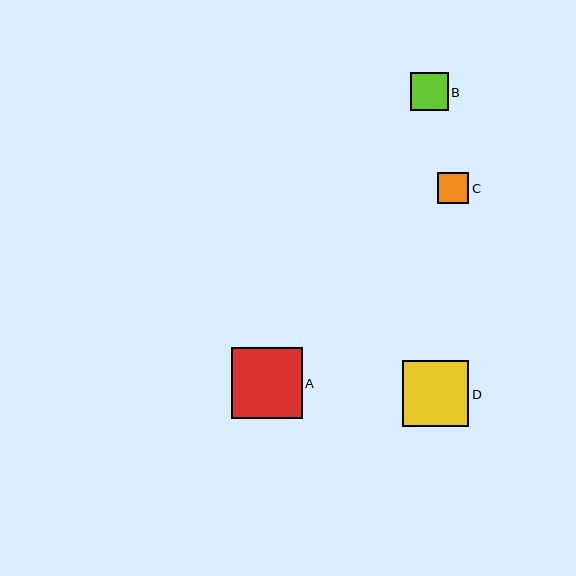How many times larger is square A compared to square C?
Square A is approximately 2.3 times the size of square C.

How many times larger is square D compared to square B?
Square D is approximately 1.7 times the size of square B.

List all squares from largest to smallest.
From largest to smallest: A, D, B, C.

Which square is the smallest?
Square C is the smallest with a size of approximately 31 pixels.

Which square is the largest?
Square A is the largest with a size of approximately 71 pixels.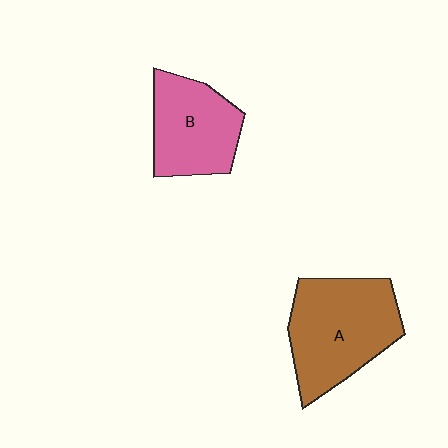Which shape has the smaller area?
Shape B (pink).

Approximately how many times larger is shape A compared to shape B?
Approximately 1.3 times.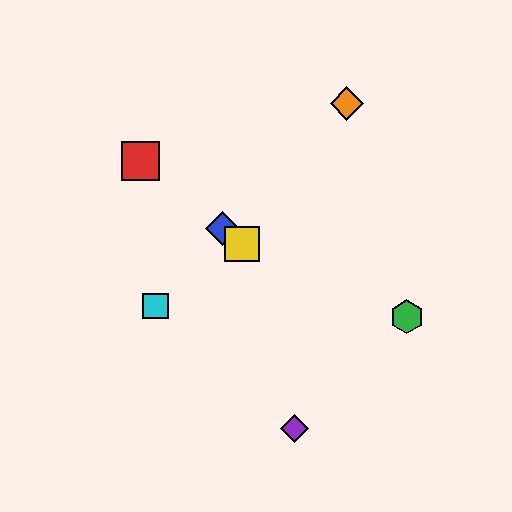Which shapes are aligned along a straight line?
The red square, the blue diamond, the yellow square are aligned along a straight line.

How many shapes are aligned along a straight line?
3 shapes (the red square, the blue diamond, the yellow square) are aligned along a straight line.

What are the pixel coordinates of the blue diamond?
The blue diamond is at (223, 228).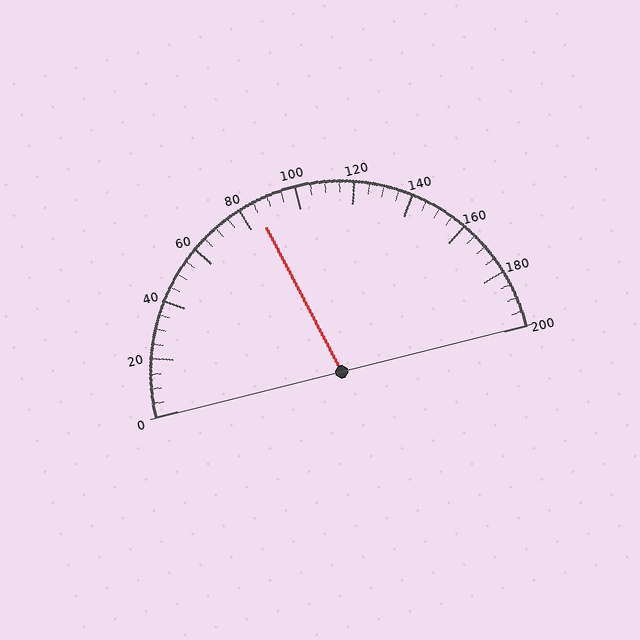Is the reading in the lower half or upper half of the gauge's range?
The reading is in the lower half of the range (0 to 200).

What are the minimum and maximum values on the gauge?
The gauge ranges from 0 to 200.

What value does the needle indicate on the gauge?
The needle indicates approximately 85.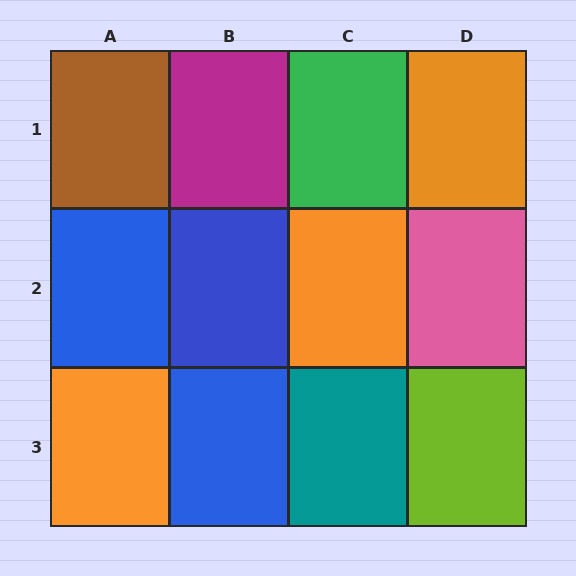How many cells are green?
1 cell is green.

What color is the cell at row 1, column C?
Green.